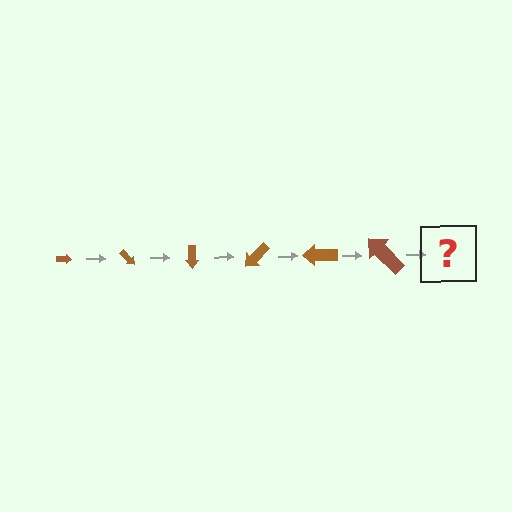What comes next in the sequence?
The next element should be an arrow, larger than the previous one and rotated 270 degrees from the start.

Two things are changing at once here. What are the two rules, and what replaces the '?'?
The two rules are that the arrow grows larger each step and it rotates 45 degrees each step. The '?' should be an arrow, larger than the previous one and rotated 270 degrees from the start.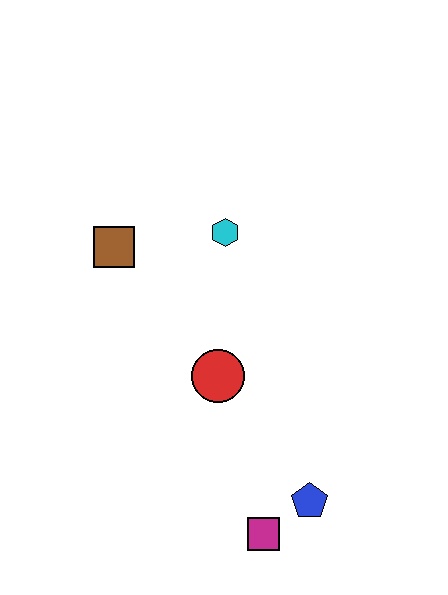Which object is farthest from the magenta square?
The brown square is farthest from the magenta square.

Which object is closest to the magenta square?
The blue pentagon is closest to the magenta square.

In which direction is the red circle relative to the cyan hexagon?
The red circle is below the cyan hexagon.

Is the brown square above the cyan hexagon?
No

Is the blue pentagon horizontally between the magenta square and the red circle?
No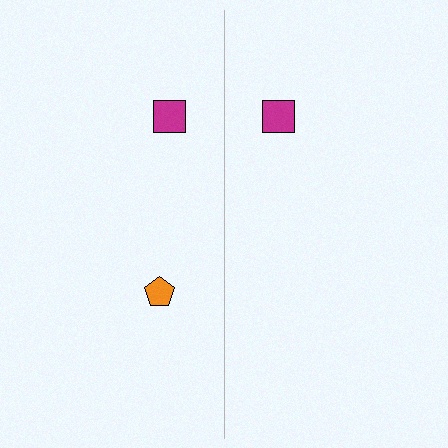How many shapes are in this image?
There are 3 shapes in this image.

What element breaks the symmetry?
A orange pentagon is missing from the right side.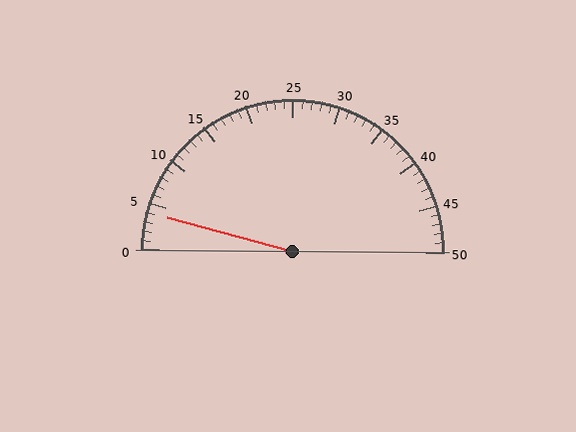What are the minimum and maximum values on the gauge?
The gauge ranges from 0 to 50.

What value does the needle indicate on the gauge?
The needle indicates approximately 4.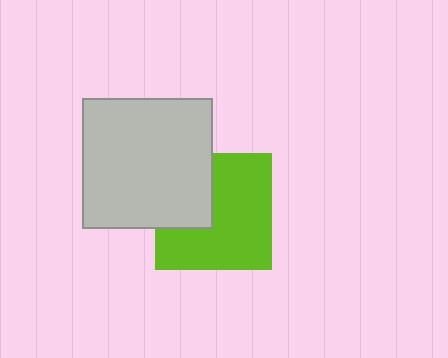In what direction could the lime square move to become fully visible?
The lime square could move right. That would shift it out from behind the light gray square entirely.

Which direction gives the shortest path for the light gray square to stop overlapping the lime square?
Moving left gives the shortest separation.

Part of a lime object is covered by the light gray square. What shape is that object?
It is a square.